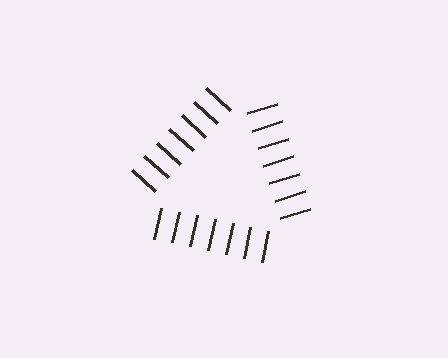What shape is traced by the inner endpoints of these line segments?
An illusory triangle — the line segments terminate on its edges but no continuous stroke is drawn.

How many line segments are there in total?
21 — 7 along each of the 3 edges.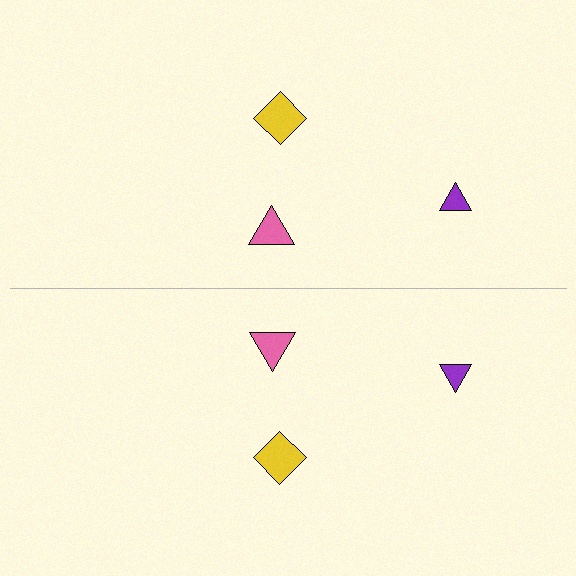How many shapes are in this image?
There are 6 shapes in this image.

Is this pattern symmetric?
Yes, this pattern has bilateral (reflection) symmetry.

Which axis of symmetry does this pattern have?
The pattern has a horizontal axis of symmetry running through the center of the image.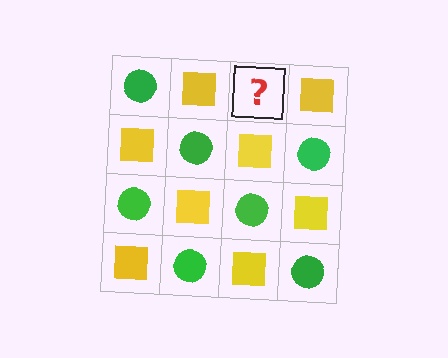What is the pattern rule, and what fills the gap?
The rule is that it alternates green circle and yellow square in a checkerboard pattern. The gap should be filled with a green circle.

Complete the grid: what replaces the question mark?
The question mark should be replaced with a green circle.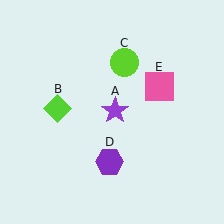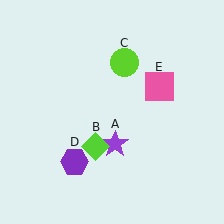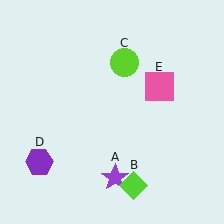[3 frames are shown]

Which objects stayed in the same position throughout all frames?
Lime circle (object C) and pink square (object E) remained stationary.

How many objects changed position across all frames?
3 objects changed position: purple star (object A), lime diamond (object B), purple hexagon (object D).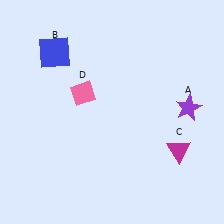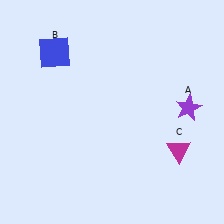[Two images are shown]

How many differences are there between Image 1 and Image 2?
There is 1 difference between the two images.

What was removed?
The pink diamond (D) was removed in Image 2.